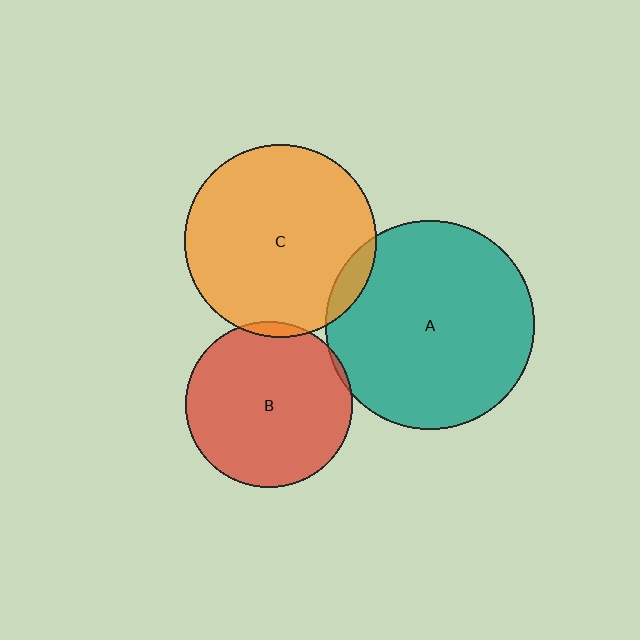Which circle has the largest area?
Circle A (teal).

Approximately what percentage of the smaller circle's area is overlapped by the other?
Approximately 5%.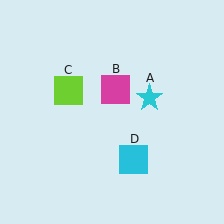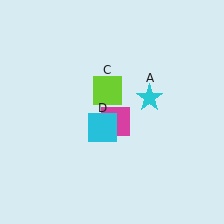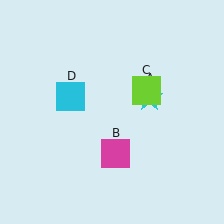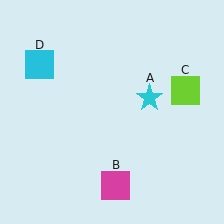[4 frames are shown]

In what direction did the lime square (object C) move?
The lime square (object C) moved right.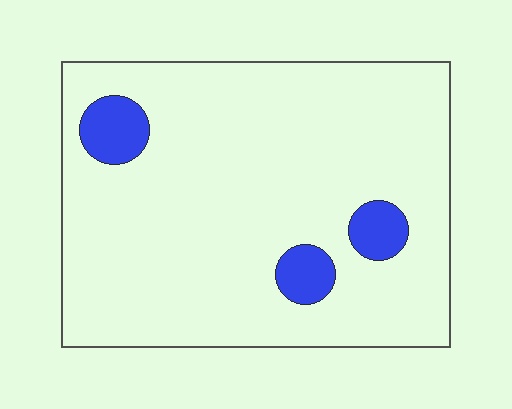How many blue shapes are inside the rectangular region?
3.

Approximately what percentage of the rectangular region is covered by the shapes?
Approximately 10%.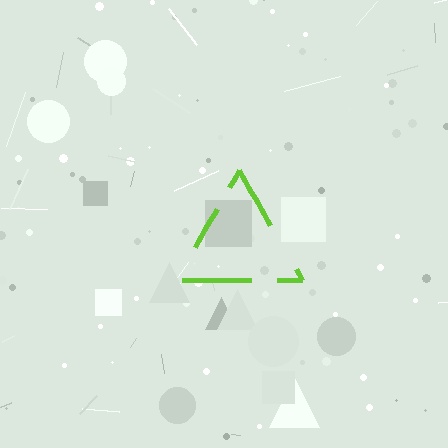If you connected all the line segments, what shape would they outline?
They would outline a triangle.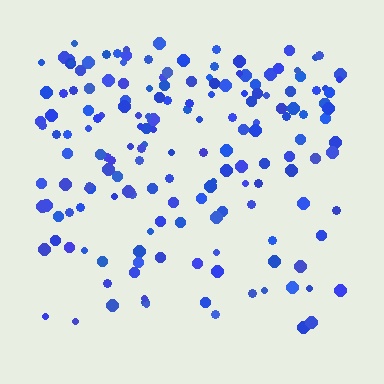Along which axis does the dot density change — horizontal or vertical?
Vertical.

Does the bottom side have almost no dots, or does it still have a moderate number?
Still a moderate number, just noticeably fewer than the top.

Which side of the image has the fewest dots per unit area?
The bottom.